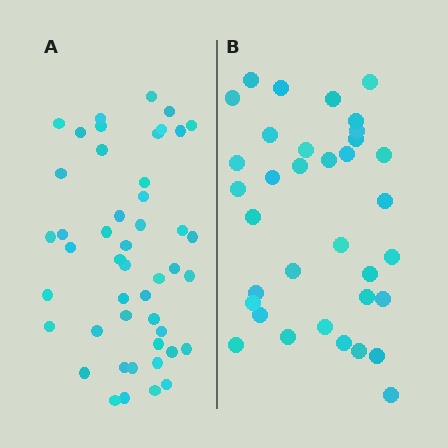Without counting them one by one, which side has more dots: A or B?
Region A (the left region) has more dots.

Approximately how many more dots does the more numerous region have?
Region A has roughly 12 or so more dots than region B.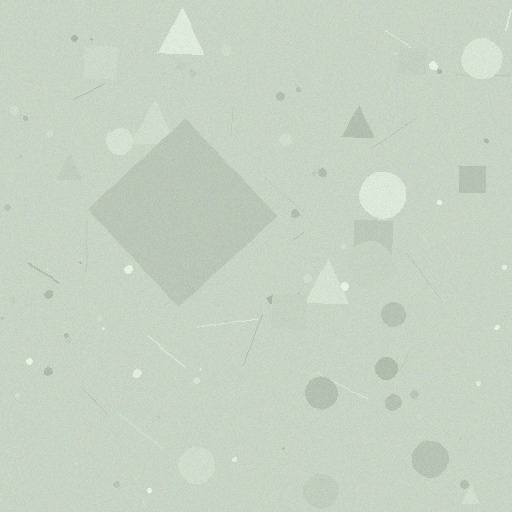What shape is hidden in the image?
A diamond is hidden in the image.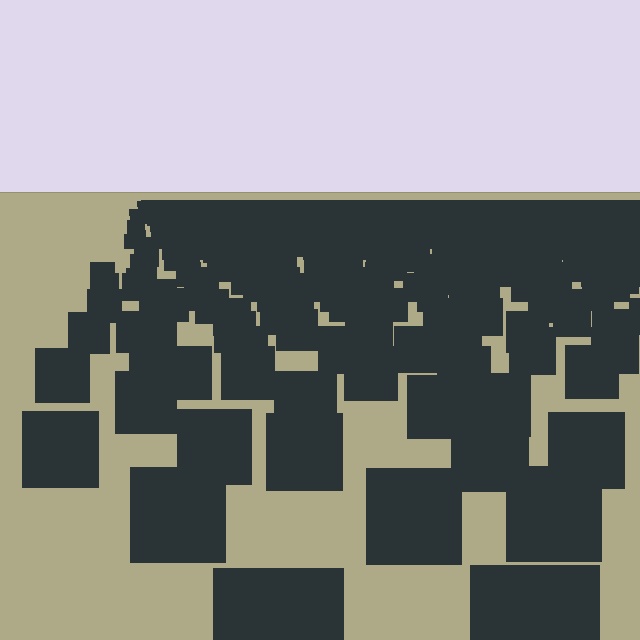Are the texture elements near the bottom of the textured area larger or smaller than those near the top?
Larger. Near the bottom, elements are closer to the viewer and appear at a bigger on-screen size.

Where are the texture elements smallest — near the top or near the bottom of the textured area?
Near the top.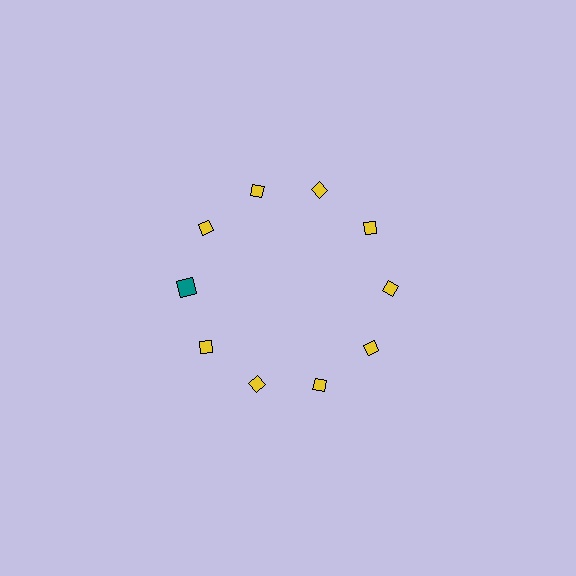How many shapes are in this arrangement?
There are 10 shapes arranged in a ring pattern.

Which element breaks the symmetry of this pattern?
The teal square at roughly the 9 o'clock position breaks the symmetry. All other shapes are yellow diamonds.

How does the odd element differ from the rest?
It differs in both color (teal instead of yellow) and shape (square instead of diamond).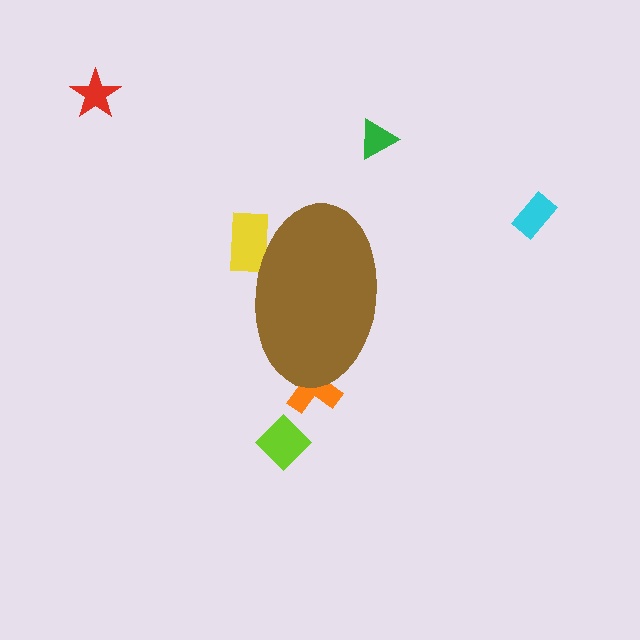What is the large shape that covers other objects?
A brown ellipse.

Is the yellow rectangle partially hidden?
Yes, the yellow rectangle is partially hidden behind the brown ellipse.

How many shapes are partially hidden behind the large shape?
2 shapes are partially hidden.